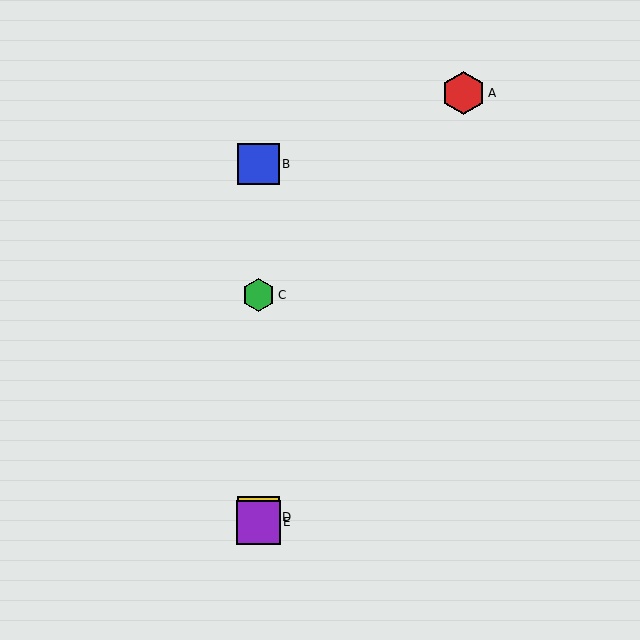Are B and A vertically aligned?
No, B is at x≈258 and A is at x≈463.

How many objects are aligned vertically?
4 objects (B, C, D, E) are aligned vertically.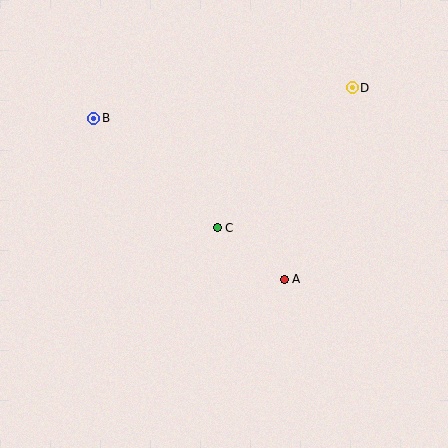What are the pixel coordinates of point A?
Point A is at (284, 279).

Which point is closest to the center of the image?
Point C at (217, 228) is closest to the center.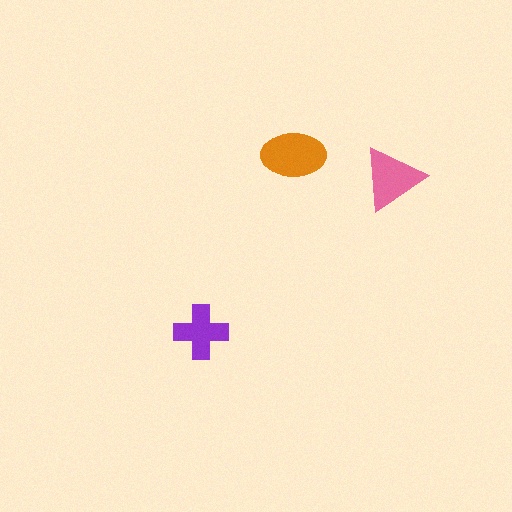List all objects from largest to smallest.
The orange ellipse, the pink triangle, the purple cross.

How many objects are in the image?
There are 3 objects in the image.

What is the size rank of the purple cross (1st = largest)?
3rd.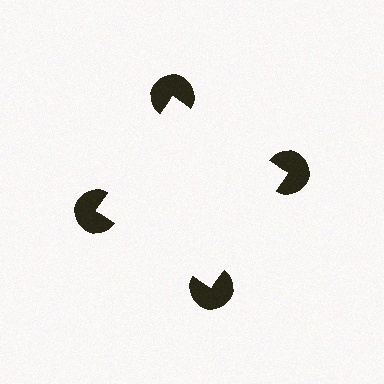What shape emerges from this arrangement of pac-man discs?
An illusory square — its edges are inferred from the aligned wedge cuts in the pac-man discs, not physically drawn.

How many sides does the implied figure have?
4 sides.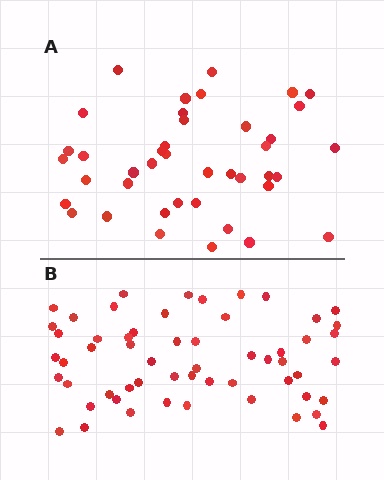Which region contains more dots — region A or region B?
Region B (the bottom region) has more dots.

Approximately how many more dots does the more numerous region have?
Region B has approximately 15 more dots than region A.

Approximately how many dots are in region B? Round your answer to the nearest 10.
About 60 dots. (The exact count is 57, which rounds to 60.)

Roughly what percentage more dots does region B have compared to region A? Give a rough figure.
About 40% more.